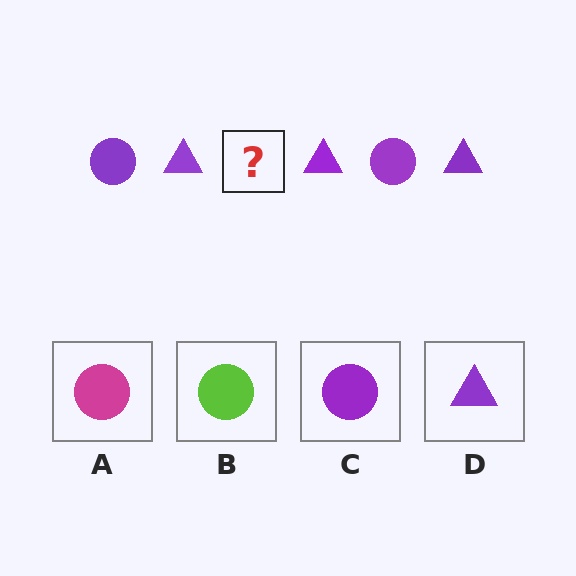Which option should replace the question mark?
Option C.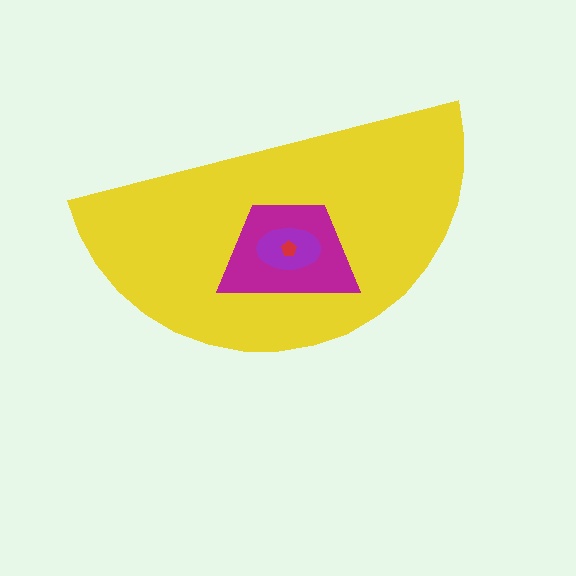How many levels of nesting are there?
4.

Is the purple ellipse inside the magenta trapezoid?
Yes.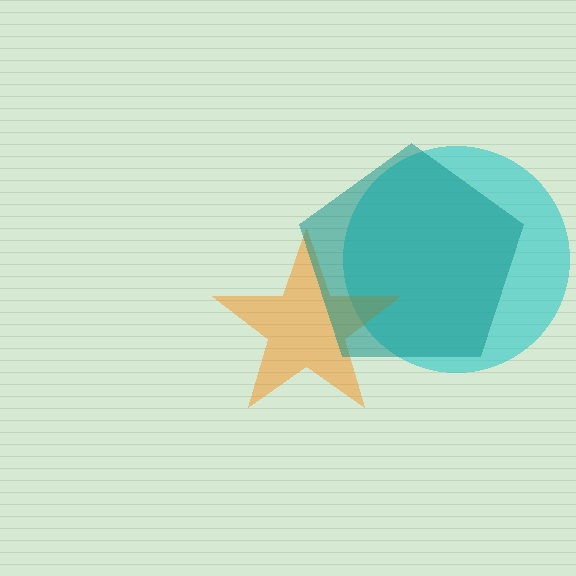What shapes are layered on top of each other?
The layered shapes are: a cyan circle, an orange star, a teal pentagon.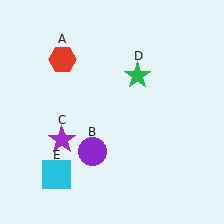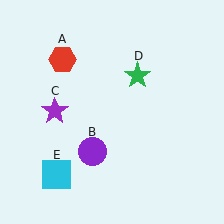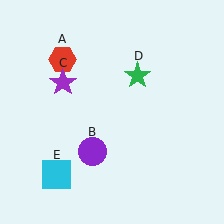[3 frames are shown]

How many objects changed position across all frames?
1 object changed position: purple star (object C).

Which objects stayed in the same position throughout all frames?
Red hexagon (object A) and purple circle (object B) and green star (object D) and cyan square (object E) remained stationary.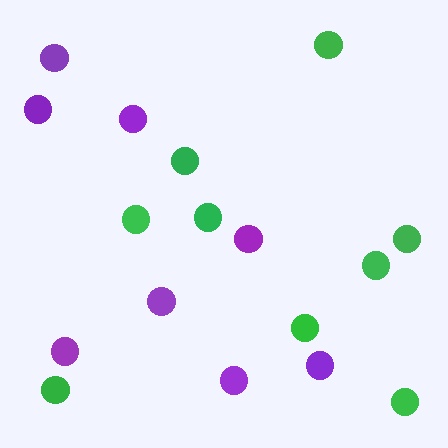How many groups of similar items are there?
There are 2 groups: one group of green circles (9) and one group of purple circles (8).